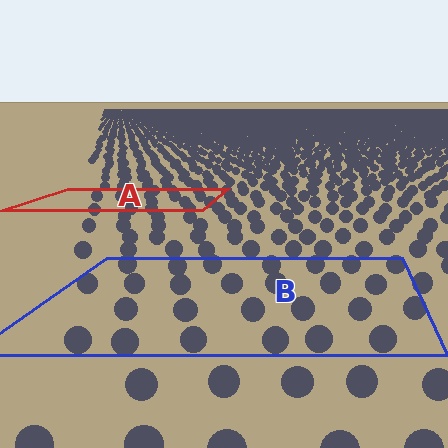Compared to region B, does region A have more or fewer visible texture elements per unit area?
Region A has more texture elements per unit area — they are packed more densely because it is farther away.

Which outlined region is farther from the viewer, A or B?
Region A is farther from the viewer — the texture elements inside it appear smaller and more densely packed.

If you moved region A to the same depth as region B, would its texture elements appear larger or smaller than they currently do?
They would appear larger. At a closer depth, the same texture elements are projected at a bigger on-screen size.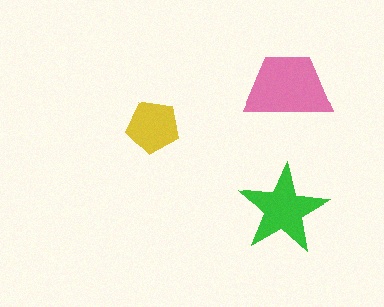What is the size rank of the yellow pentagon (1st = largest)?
3rd.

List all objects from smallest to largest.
The yellow pentagon, the green star, the pink trapezoid.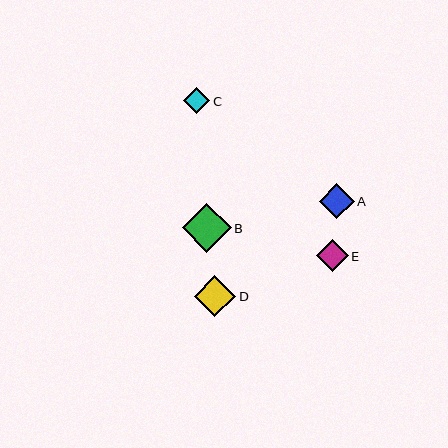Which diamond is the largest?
Diamond B is the largest with a size of approximately 49 pixels.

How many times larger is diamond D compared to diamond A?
Diamond D is approximately 1.2 times the size of diamond A.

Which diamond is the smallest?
Diamond C is the smallest with a size of approximately 26 pixels.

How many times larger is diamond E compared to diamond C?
Diamond E is approximately 1.2 times the size of diamond C.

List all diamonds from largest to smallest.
From largest to smallest: B, D, A, E, C.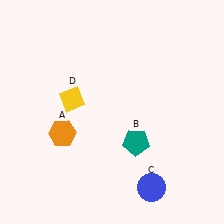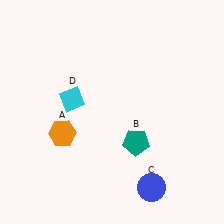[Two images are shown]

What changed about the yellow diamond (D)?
In Image 1, D is yellow. In Image 2, it changed to cyan.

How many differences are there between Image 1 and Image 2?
There is 1 difference between the two images.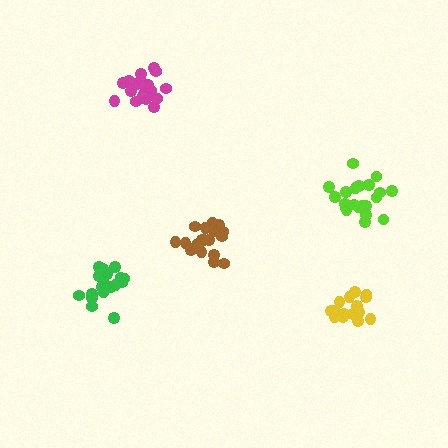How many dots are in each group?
Group 1: 21 dots, Group 2: 19 dots, Group 3: 20 dots, Group 4: 21 dots, Group 5: 18 dots (99 total).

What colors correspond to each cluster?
The clusters are colored: magenta, brown, green, lime, yellow.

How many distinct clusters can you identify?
There are 5 distinct clusters.